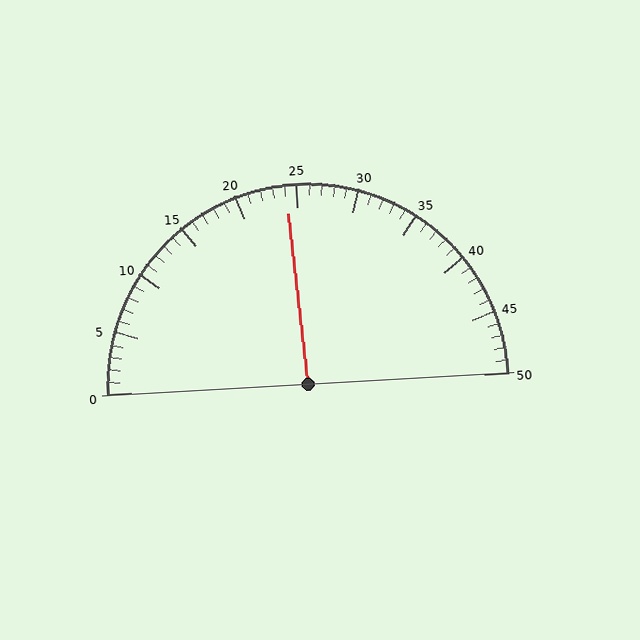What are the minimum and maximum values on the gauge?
The gauge ranges from 0 to 50.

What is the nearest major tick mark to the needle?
The nearest major tick mark is 25.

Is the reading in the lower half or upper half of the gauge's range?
The reading is in the lower half of the range (0 to 50).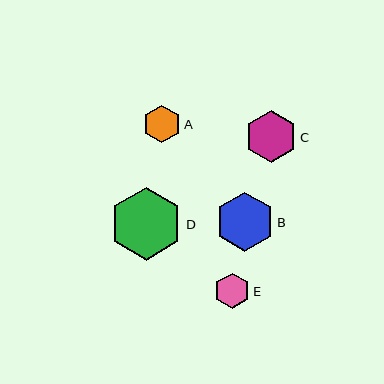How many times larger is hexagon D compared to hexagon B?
Hexagon D is approximately 1.2 times the size of hexagon B.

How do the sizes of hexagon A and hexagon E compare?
Hexagon A and hexagon E are approximately the same size.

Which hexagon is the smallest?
Hexagon E is the smallest with a size of approximately 36 pixels.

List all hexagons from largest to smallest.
From largest to smallest: D, B, C, A, E.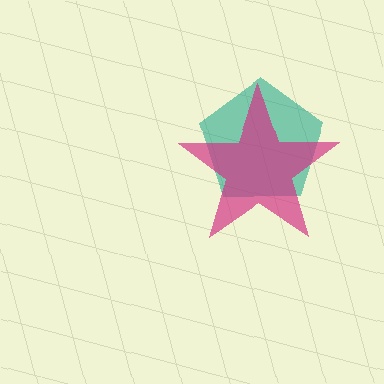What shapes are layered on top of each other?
The layered shapes are: a teal pentagon, a magenta star.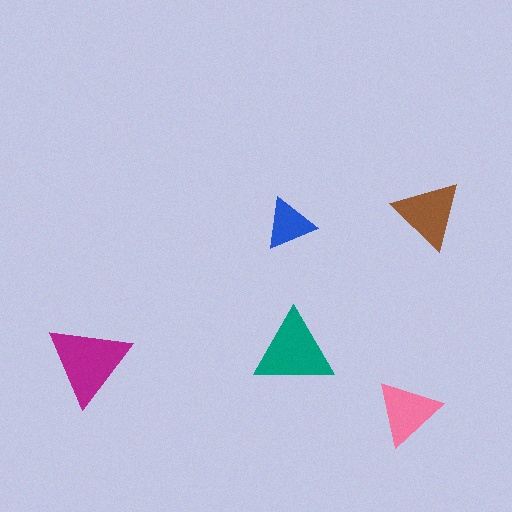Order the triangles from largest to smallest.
the magenta one, the teal one, the brown one, the pink one, the blue one.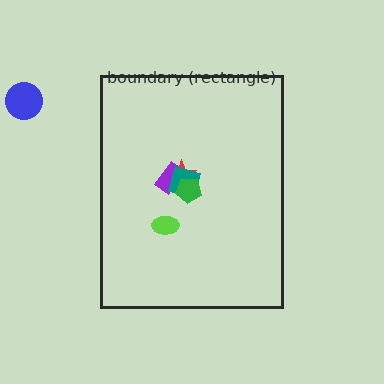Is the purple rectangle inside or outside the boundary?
Inside.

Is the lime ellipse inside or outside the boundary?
Inside.